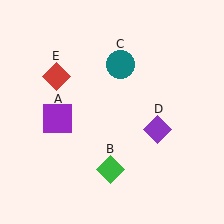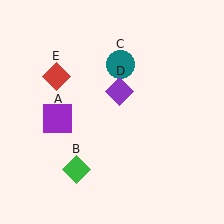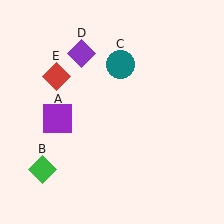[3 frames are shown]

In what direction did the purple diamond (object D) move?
The purple diamond (object D) moved up and to the left.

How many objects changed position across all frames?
2 objects changed position: green diamond (object B), purple diamond (object D).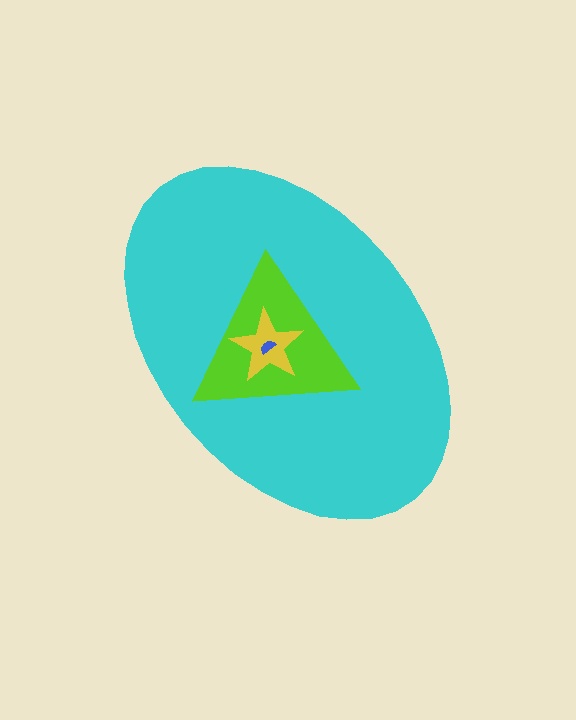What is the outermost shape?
The cyan ellipse.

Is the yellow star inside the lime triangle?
Yes.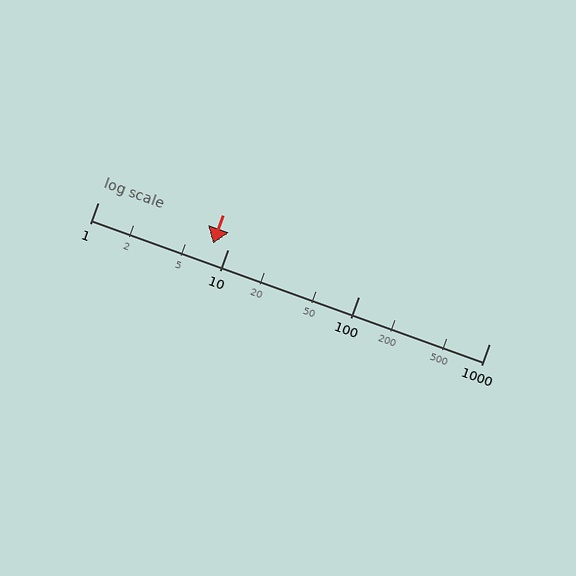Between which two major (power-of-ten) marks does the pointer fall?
The pointer is between 1 and 10.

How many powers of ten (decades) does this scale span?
The scale spans 3 decades, from 1 to 1000.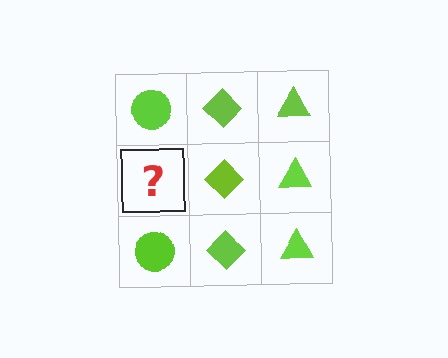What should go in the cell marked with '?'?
The missing cell should contain a lime circle.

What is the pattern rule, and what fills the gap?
The rule is that each column has a consistent shape. The gap should be filled with a lime circle.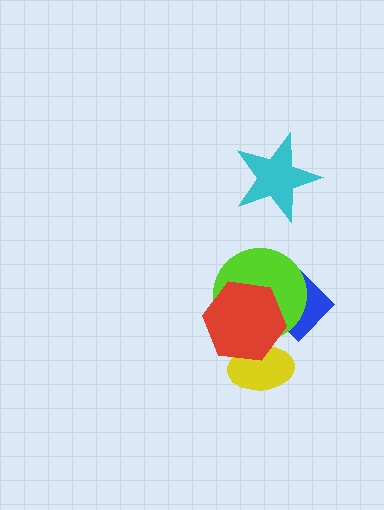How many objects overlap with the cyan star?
0 objects overlap with the cyan star.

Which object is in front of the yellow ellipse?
The red hexagon is in front of the yellow ellipse.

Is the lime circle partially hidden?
Yes, it is partially covered by another shape.